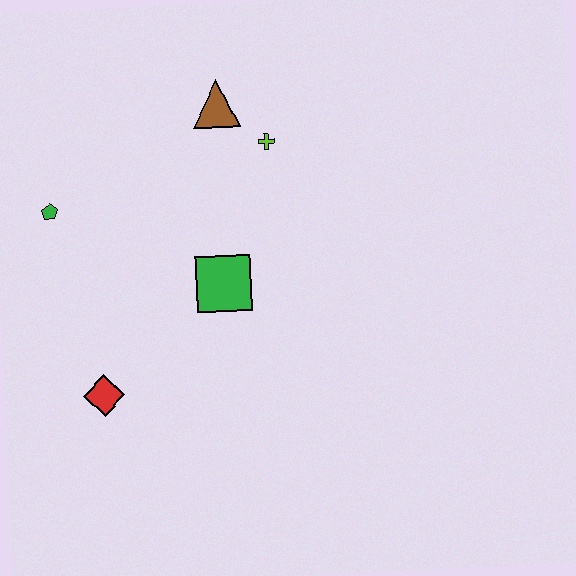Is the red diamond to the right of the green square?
No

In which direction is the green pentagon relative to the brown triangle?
The green pentagon is to the left of the brown triangle.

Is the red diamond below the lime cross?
Yes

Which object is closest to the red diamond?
The green square is closest to the red diamond.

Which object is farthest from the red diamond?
The brown triangle is farthest from the red diamond.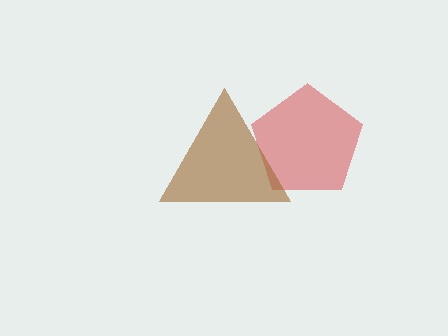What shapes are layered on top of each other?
The layered shapes are: a red pentagon, a brown triangle.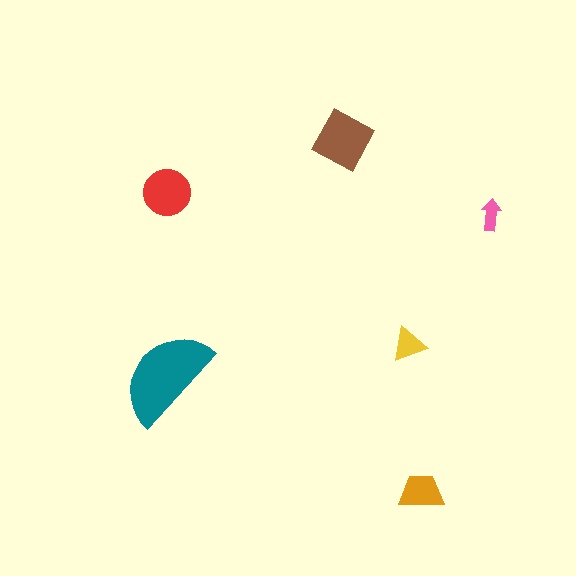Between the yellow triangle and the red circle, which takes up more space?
The red circle.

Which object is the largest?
The teal semicircle.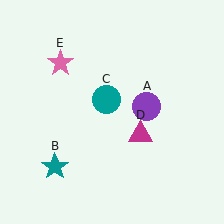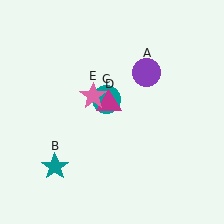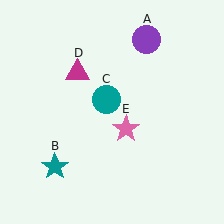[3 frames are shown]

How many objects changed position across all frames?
3 objects changed position: purple circle (object A), magenta triangle (object D), pink star (object E).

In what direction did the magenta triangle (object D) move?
The magenta triangle (object D) moved up and to the left.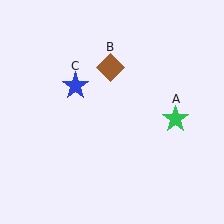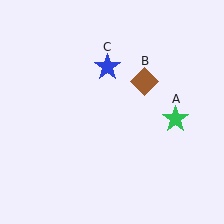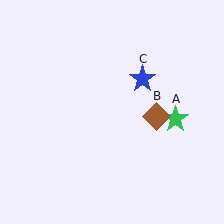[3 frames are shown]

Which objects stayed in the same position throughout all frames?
Green star (object A) remained stationary.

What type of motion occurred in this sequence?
The brown diamond (object B), blue star (object C) rotated clockwise around the center of the scene.